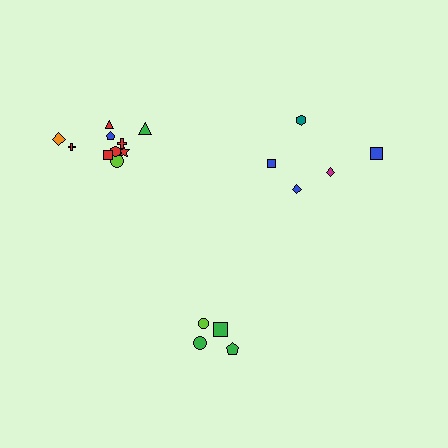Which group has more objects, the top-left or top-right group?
The top-left group.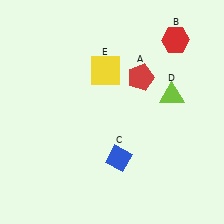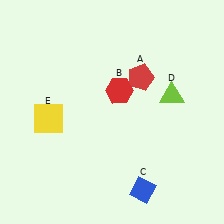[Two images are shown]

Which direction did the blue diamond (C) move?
The blue diamond (C) moved down.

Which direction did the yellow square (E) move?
The yellow square (E) moved left.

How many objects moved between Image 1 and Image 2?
3 objects moved between the two images.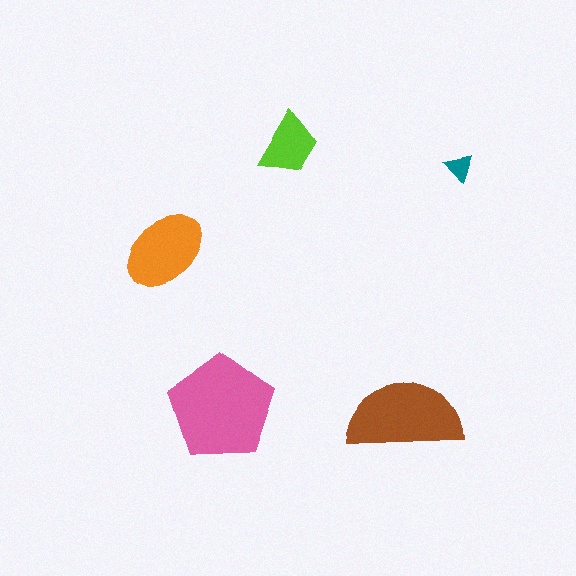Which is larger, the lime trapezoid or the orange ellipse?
The orange ellipse.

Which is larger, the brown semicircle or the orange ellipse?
The brown semicircle.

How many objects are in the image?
There are 5 objects in the image.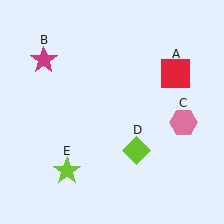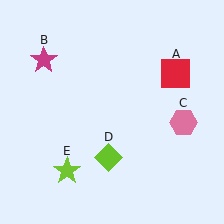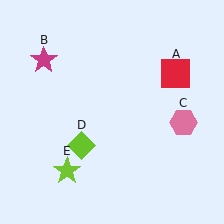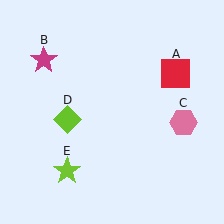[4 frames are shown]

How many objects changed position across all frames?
1 object changed position: lime diamond (object D).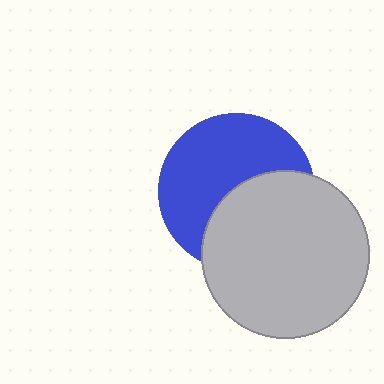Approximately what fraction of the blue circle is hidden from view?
Roughly 43% of the blue circle is hidden behind the light gray circle.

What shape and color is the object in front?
The object in front is a light gray circle.